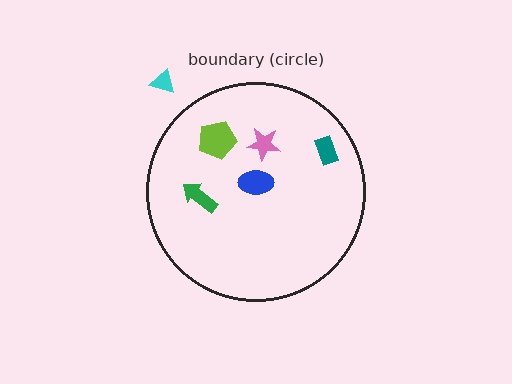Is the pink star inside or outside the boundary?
Inside.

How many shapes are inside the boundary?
5 inside, 1 outside.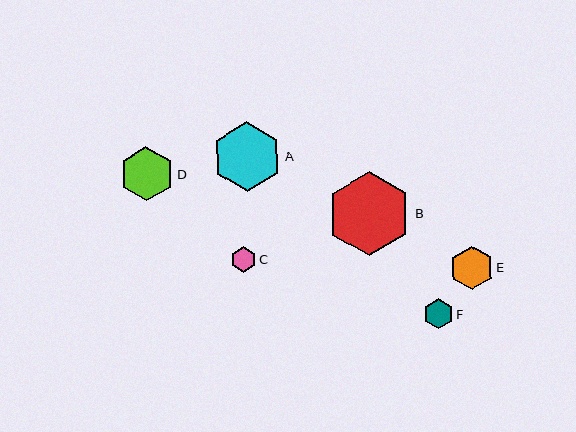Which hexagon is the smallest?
Hexagon C is the smallest with a size of approximately 25 pixels.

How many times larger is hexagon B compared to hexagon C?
Hexagon B is approximately 3.3 times the size of hexagon C.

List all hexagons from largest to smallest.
From largest to smallest: B, A, D, E, F, C.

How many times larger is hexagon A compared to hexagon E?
Hexagon A is approximately 1.6 times the size of hexagon E.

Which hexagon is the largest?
Hexagon B is the largest with a size of approximately 85 pixels.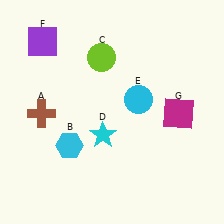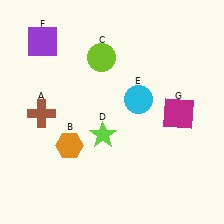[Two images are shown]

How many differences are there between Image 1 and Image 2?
There are 2 differences between the two images.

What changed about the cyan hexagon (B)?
In Image 1, B is cyan. In Image 2, it changed to orange.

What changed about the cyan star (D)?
In Image 1, D is cyan. In Image 2, it changed to lime.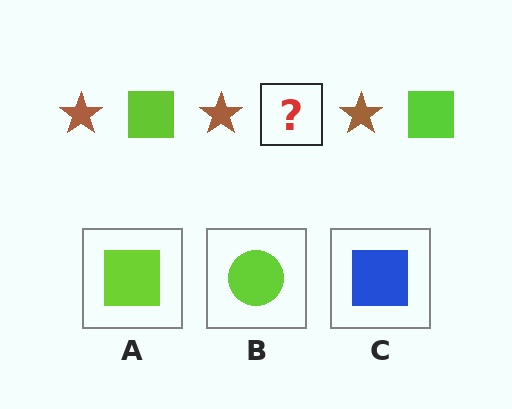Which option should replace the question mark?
Option A.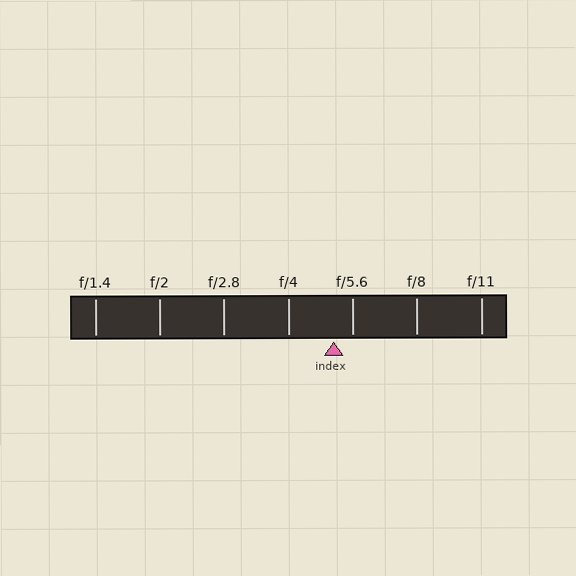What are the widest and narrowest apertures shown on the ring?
The widest aperture shown is f/1.4 and the narrowest is f/11.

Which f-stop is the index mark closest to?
The index mark is closest to f/5.6.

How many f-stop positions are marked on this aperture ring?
There are 7 f-stop positions marked.